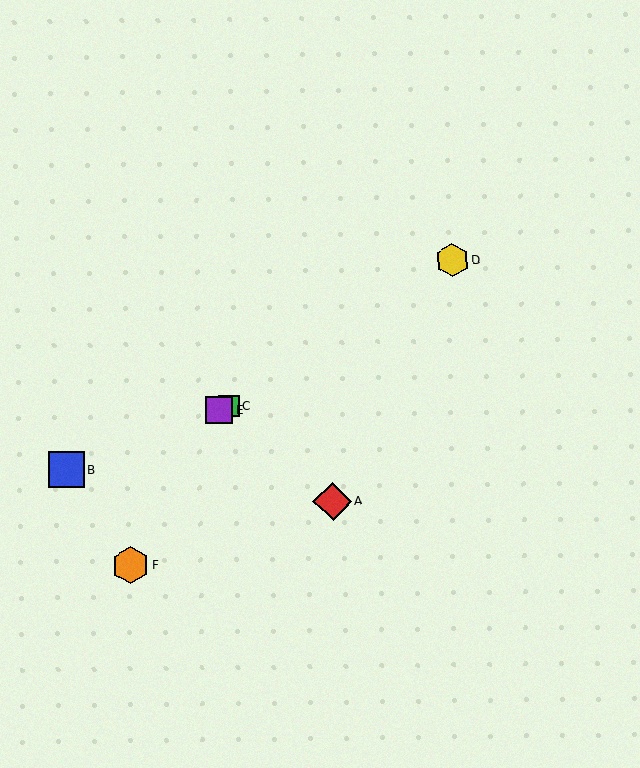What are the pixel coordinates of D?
Object D is at (452, 260).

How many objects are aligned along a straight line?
3 objects (B, C, E) are aligned along a straight line.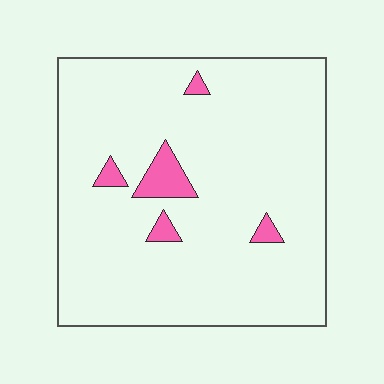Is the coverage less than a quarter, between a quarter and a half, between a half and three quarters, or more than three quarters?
Less than a quarter.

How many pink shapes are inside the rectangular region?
5.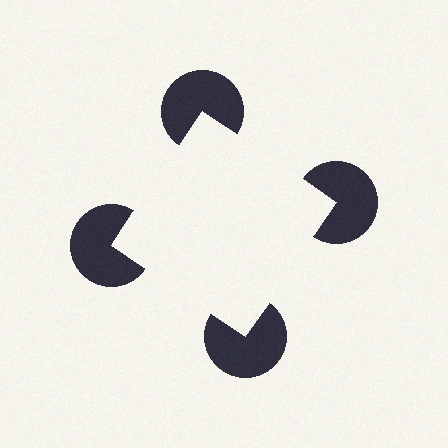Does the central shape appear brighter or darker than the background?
It typically appears slightly brighter than the background, even though no actual brightness change is drawn.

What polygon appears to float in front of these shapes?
An illusory square — its edges are inferred from the aligned wedge cuts in the pac-man discs, not physically drawn.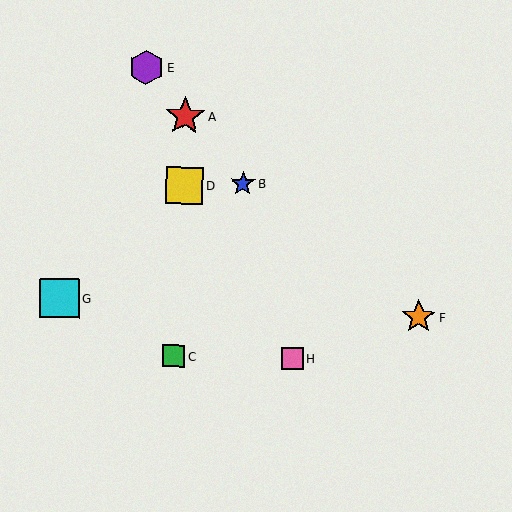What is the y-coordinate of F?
Object F is at y≈317.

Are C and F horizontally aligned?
No, C is at y≈356 and F is at y≈317.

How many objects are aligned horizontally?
2 objects (C, H) are aligned horizontally.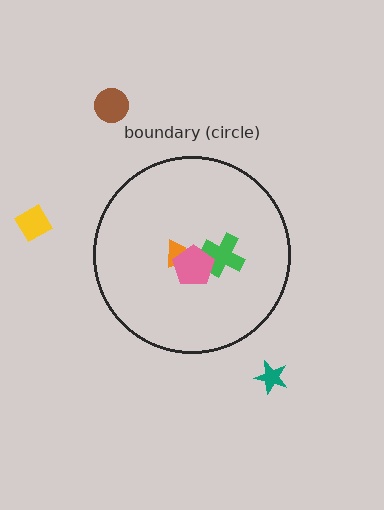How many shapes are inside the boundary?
3 inside, 3 outside.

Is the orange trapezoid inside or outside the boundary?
Inside.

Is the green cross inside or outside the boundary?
Inside.